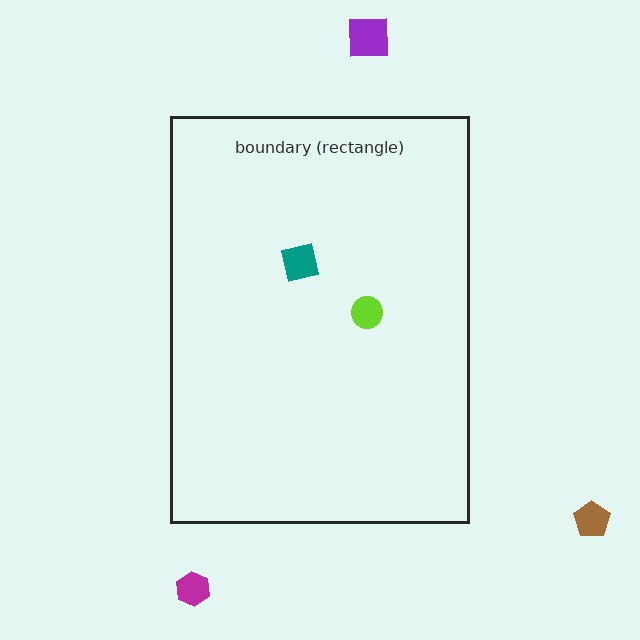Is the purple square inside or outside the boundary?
Outside.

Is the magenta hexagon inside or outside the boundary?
Outside.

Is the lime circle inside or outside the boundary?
Inside.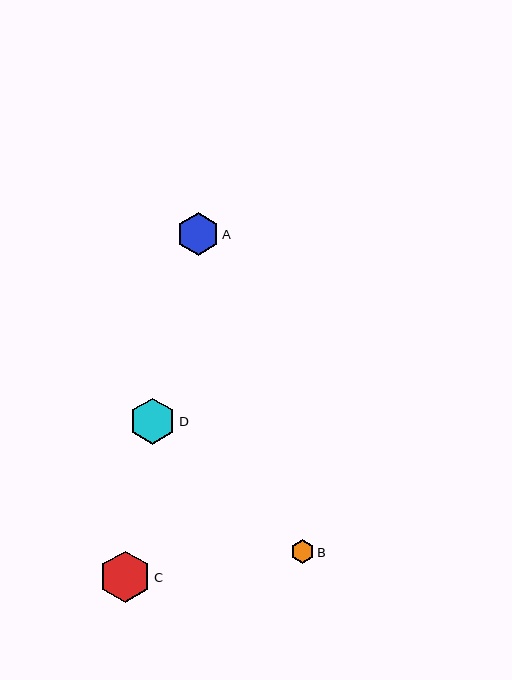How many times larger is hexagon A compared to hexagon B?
Hexagon A is approximately 1.8 times the size of hexagon B.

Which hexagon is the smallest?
Hexagon B is the smallest with a size of approximately 24 pixels.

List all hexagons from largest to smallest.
From largest to smallest: C, D, A, B.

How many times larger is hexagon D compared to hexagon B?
Hexagon D is approximately 2.0 times the size of hexagon B.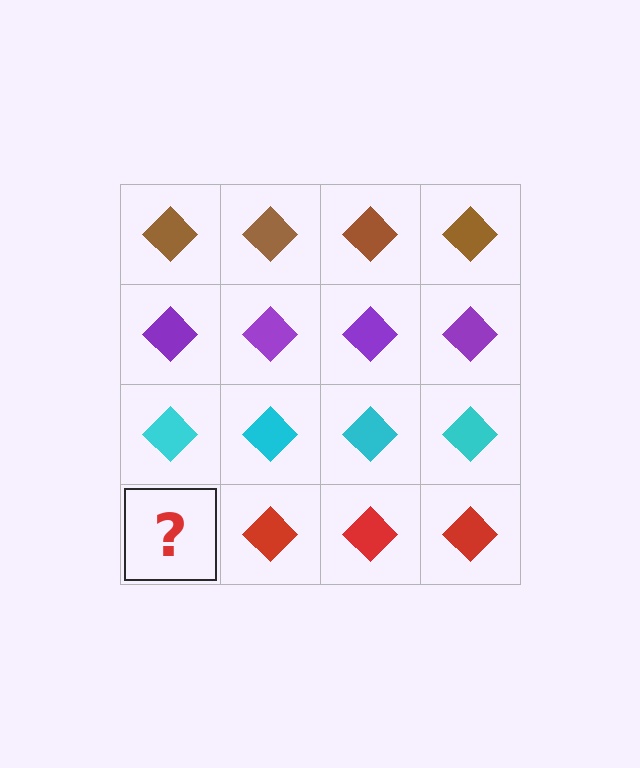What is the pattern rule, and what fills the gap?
The rule is that each row has a consistent color. The gap should be filled with a red diamond.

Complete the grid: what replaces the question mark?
The question mark should be replaced with a red diamond.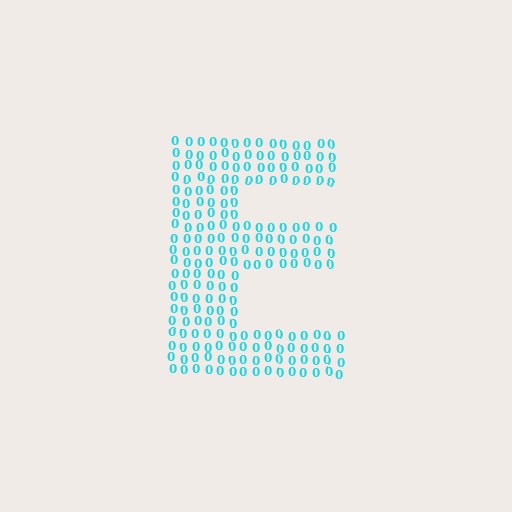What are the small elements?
The small elements are digit 0's.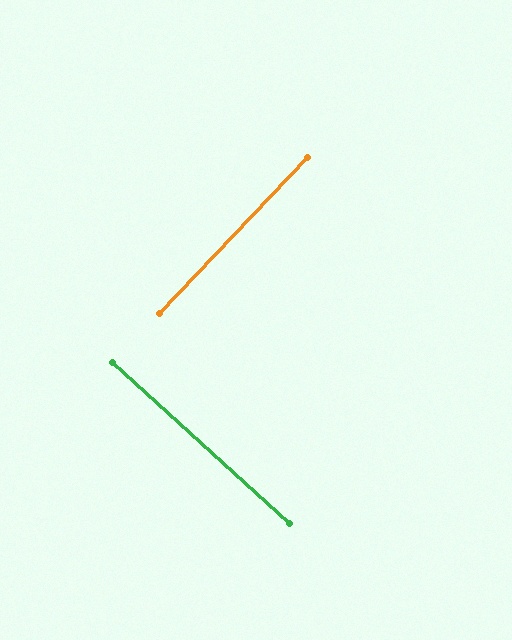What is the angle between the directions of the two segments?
Approximately 89 degrees.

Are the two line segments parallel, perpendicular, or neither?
Perpendicular — they meet at approximately 89°.